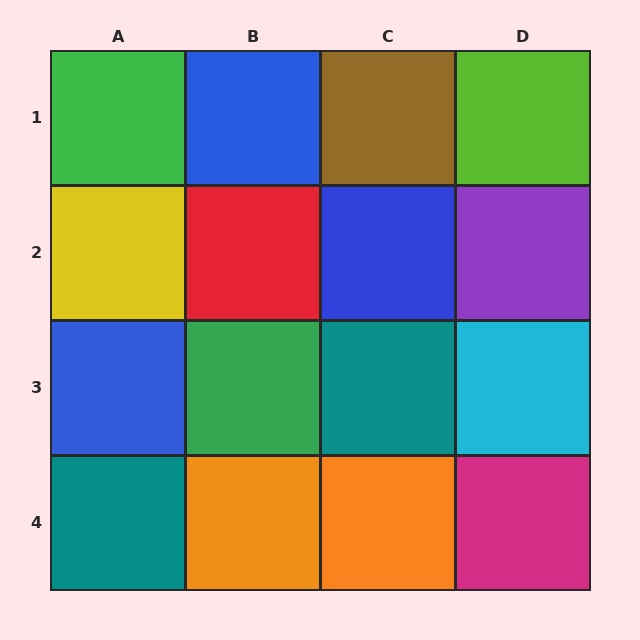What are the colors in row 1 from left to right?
Green, blue, brown, lime.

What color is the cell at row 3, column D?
Cyan.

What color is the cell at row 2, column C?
Blue.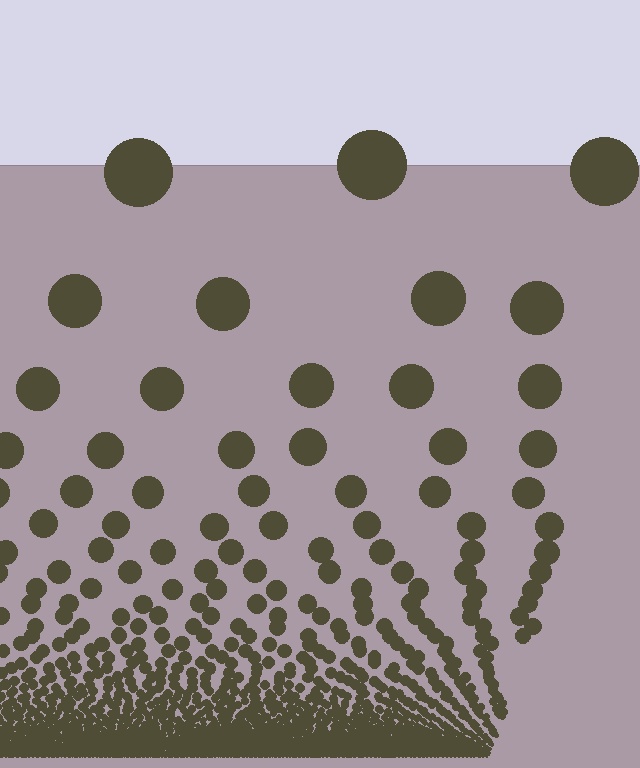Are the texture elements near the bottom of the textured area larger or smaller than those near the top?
Smaller. The gradient is inverted — elements near the bottom are smaller and denser.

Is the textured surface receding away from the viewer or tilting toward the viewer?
The surface appears to tilt toward the viewer. Texture elements get larger and sparser toward the top.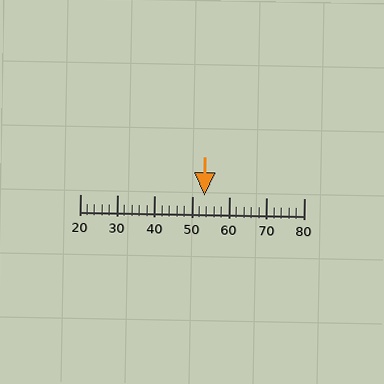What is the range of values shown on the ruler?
The ruler shows values from 20 to 80.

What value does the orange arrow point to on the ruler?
The orange arrow points to approximately 53.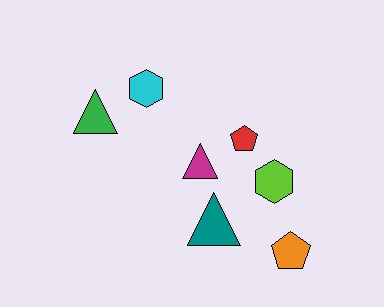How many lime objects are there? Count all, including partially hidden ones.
There is 1 lime object.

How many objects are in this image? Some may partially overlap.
There are 7 objects.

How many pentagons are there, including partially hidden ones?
There are 2 pentagons.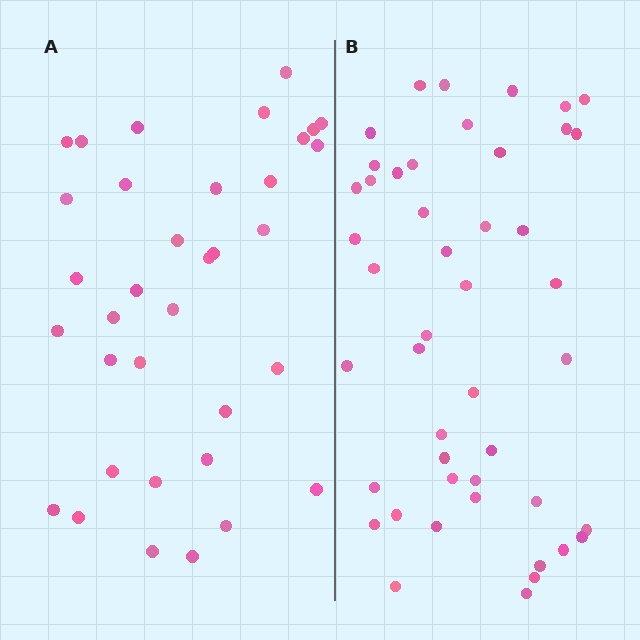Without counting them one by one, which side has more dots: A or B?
Region B (the right region) has more dots.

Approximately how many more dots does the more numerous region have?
Region B has roughly 12 or so more dots than region A.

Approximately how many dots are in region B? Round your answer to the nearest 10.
About 50 dots. (The exact count is 46, which rounds to 50.)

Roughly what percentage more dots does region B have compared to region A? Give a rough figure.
About 30% more.